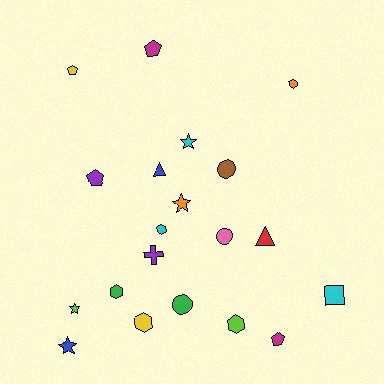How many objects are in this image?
There are 20 objects.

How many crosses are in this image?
There is 1 cross.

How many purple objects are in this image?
There are 2 purple objects.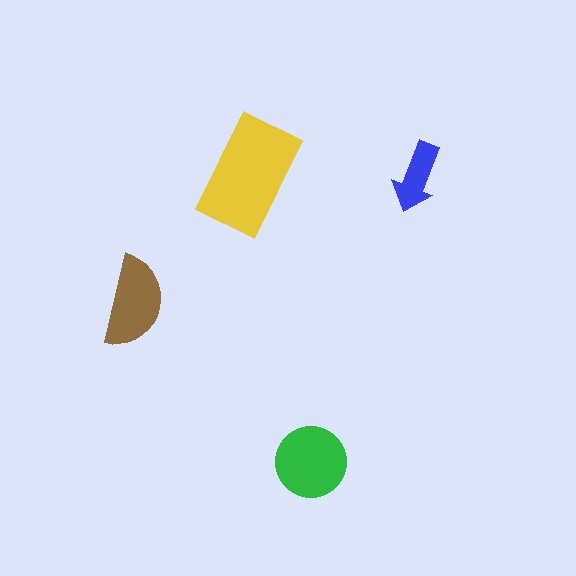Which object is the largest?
The yellow rectangle.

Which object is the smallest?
The blue arrow.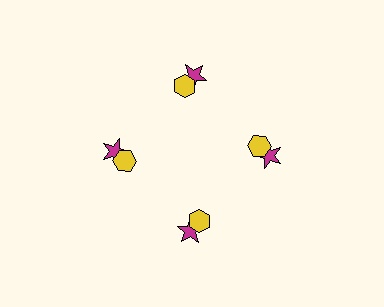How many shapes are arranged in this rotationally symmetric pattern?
There are 8 shapes, arranged in 4 groups of 2.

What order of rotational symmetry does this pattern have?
This pattern has 4-fold rotational symmetry.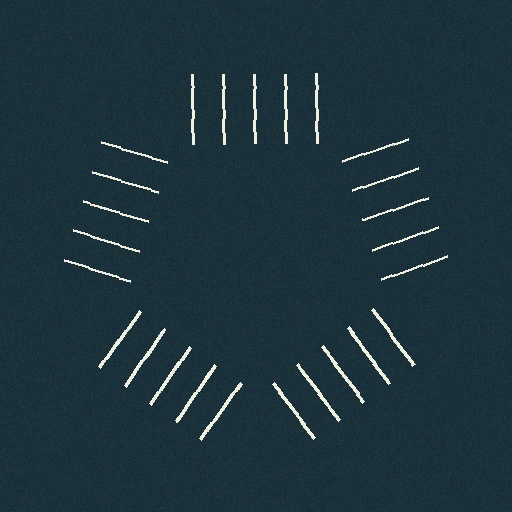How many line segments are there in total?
25 — 5 along each of the 5 edges.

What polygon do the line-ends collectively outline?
An illusory pentagon — the line segments terminate on its edges but no continuous stroke is drawn.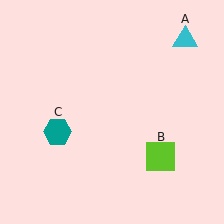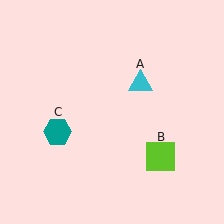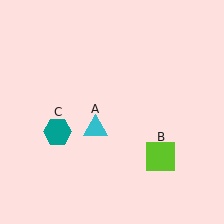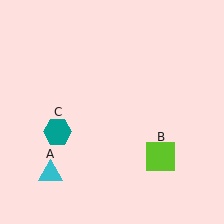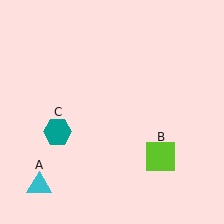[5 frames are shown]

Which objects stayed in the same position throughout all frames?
Lime square (object B) and teal hexagon (object C) remained stationary.